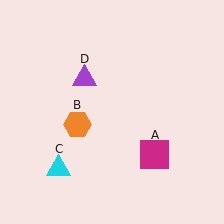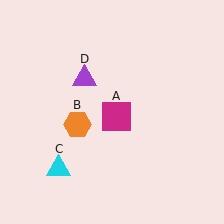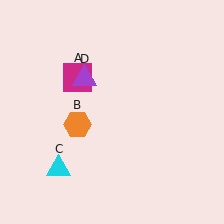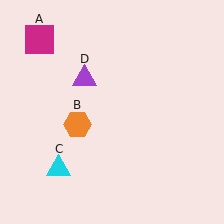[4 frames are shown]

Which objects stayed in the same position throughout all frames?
Orange hexagon (object B) and cyan triangle (object C) and purple triangle (object D) remained stationary.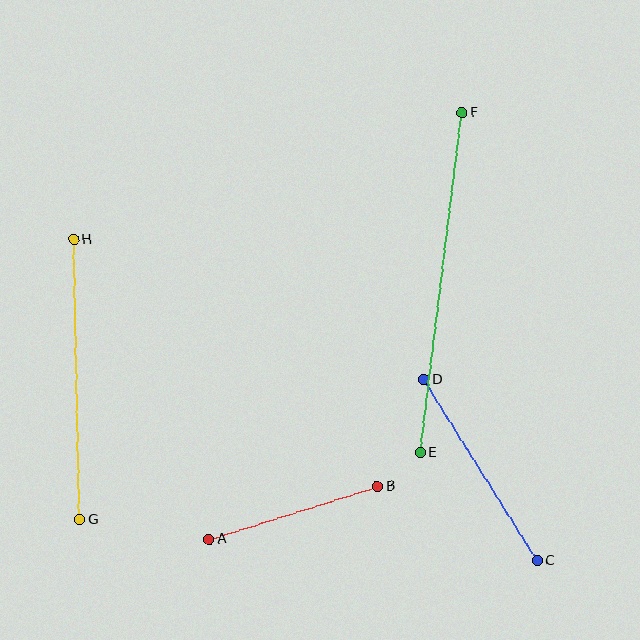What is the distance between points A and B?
The distance is approximately 176 pixels.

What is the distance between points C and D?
The distance is approximately 214 pixels.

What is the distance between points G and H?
The distance is approximately 280 pixels.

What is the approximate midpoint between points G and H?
The midpoint is at approximately (77, 379) pixels.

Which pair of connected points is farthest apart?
Points E and F are farthest apart.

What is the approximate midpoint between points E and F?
The midpoint is at approximately (441, 283) pixels.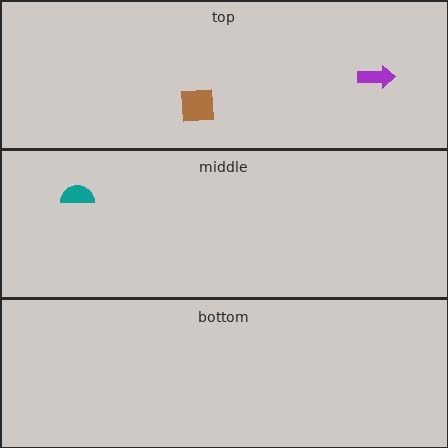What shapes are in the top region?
The purple arrow, the brown square.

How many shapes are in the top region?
2.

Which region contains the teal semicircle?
The middle region.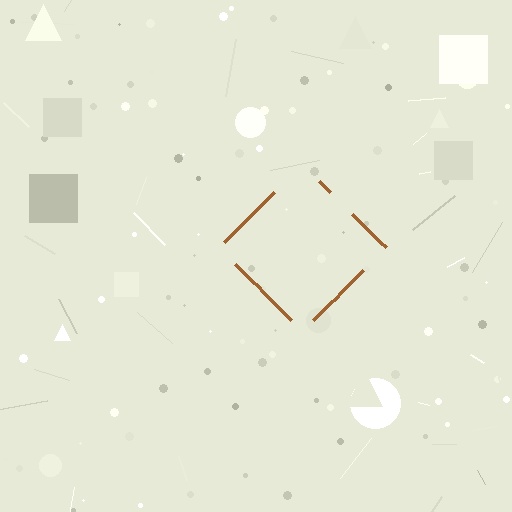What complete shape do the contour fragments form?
The contour fragments form a diamond.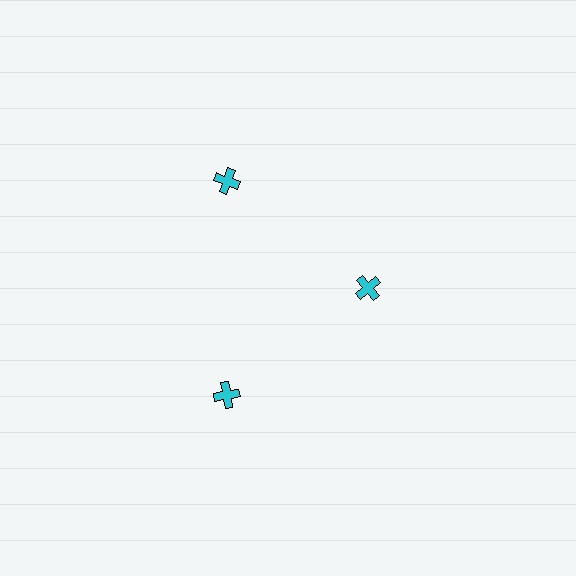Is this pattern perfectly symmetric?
No. The 3 cyan crosses are arranged in a ring, but one element near the 3 o'clock position is pulled inward toward the center, breaking the 3-fold rotational symmetry.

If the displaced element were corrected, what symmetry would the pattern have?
It would have 3-fold rotational symmetry — the pattern would map onto itself every 120 degrees.